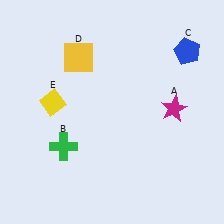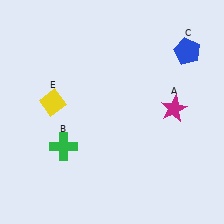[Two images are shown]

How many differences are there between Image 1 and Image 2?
There is 1 difference between the two images.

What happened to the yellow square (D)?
The yellow square (D) was removed in Image 2. It was in the top-left area of Image 1.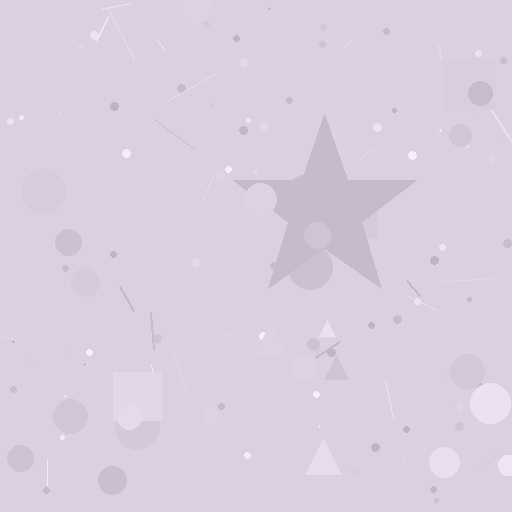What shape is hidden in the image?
A star is hidden in the image.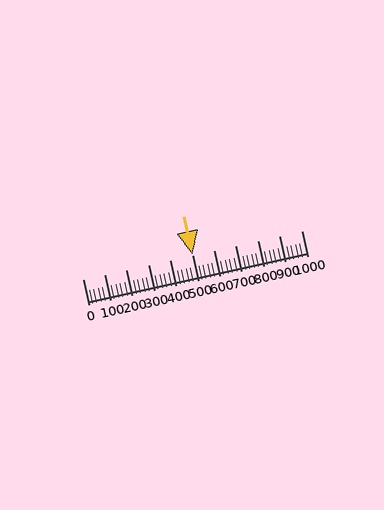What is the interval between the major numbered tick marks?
The major tick marks are spaced 100 units apart.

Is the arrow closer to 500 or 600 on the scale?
The arrow is closer to 500.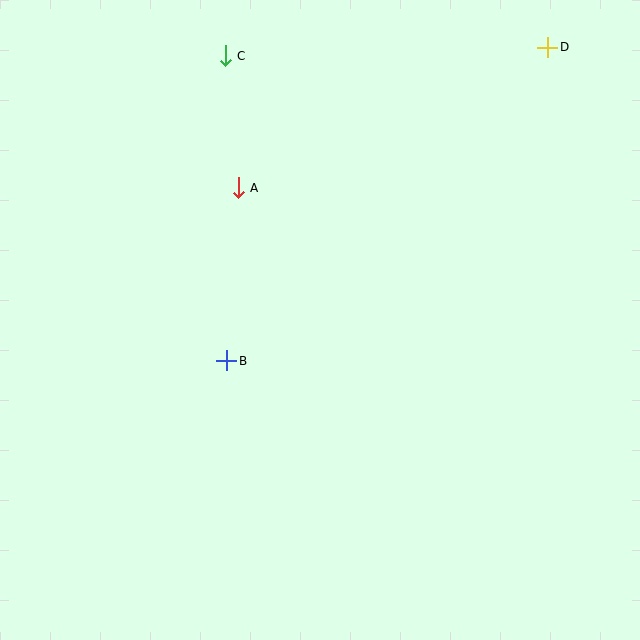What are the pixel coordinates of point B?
Point B is at (227, 361).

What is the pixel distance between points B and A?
The distance between B and A is 174 pixels.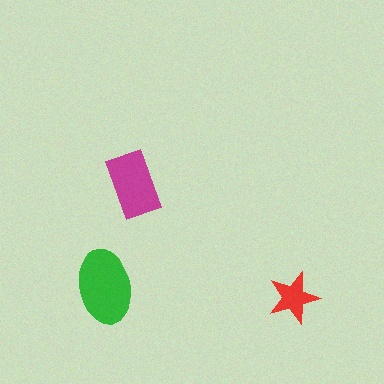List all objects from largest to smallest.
The green ellipse, the magenta rectangle, the red star.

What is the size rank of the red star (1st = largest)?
3rd.